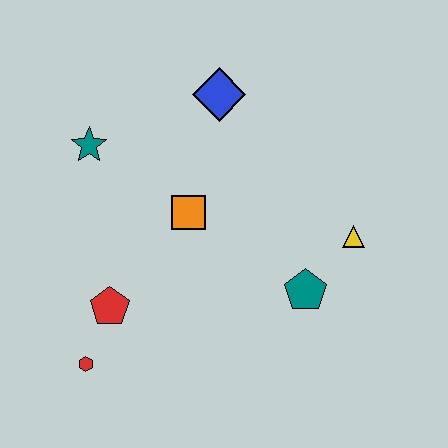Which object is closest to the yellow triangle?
The teal pentagon is closest to the yellow triangle.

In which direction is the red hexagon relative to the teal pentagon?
The red hexagon is to the left of the teal pentagon.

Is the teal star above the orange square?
Yes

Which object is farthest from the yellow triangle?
The red hexagon is farthest from the yellow triangle.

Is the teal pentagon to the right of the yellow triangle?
No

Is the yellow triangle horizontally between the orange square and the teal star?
No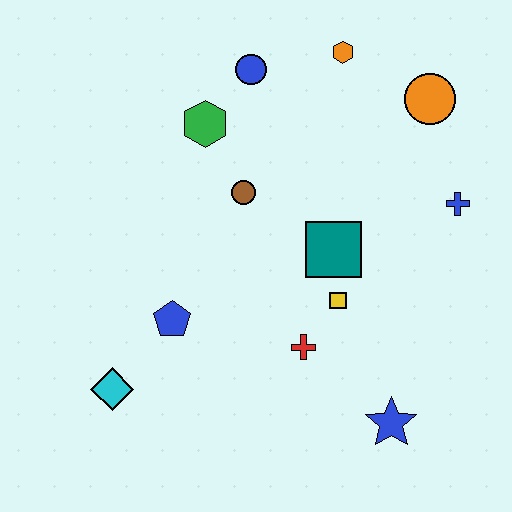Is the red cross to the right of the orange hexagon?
No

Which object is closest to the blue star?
The red cross is closest to the blue star.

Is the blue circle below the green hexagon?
No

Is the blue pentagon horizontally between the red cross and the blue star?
No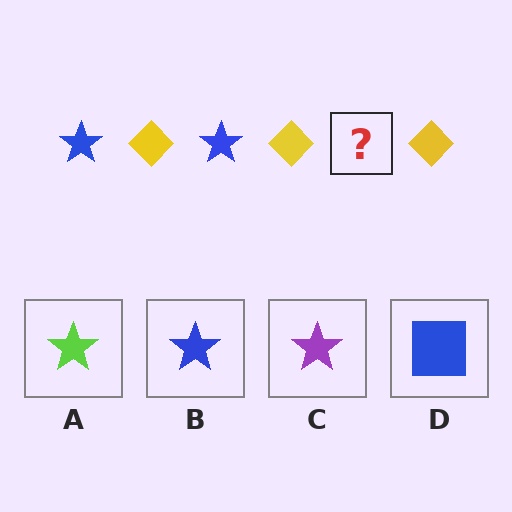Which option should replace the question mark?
Option B.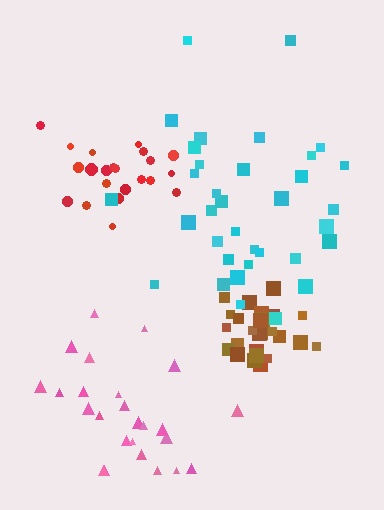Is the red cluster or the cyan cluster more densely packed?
Red.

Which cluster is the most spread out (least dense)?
Pink.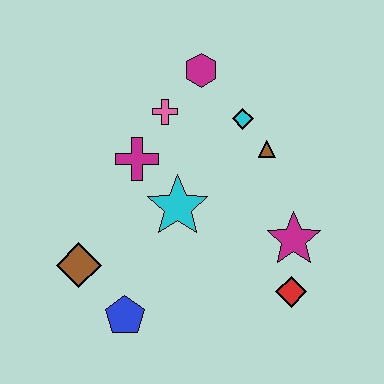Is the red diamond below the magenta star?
Yes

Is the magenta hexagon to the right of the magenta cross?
Yes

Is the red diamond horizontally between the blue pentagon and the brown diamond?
No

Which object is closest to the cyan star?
The magenta cross is closest to the cyan star.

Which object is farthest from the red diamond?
The magenta hexagon is farthest from the red diamond.